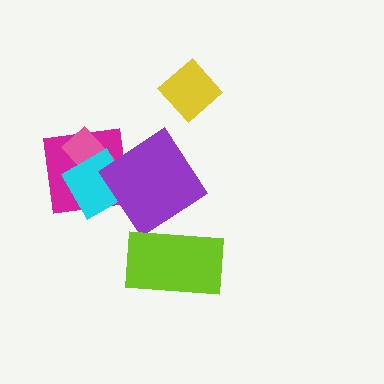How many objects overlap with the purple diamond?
2 objects overlap with the purple diamond.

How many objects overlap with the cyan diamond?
3 objects overlap with the cyan diamond.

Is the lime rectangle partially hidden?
No, no other shape covers it.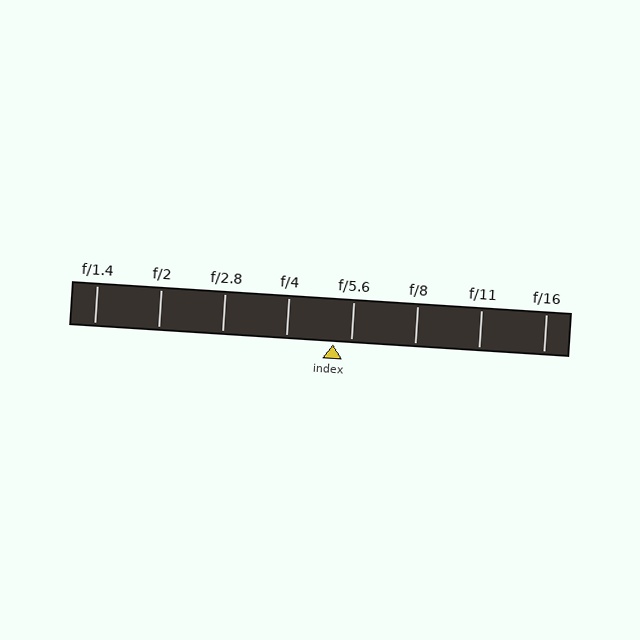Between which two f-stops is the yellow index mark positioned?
The index mark is between f/4 and f/5.6.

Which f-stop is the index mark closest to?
The index mark is closest to f/5.6.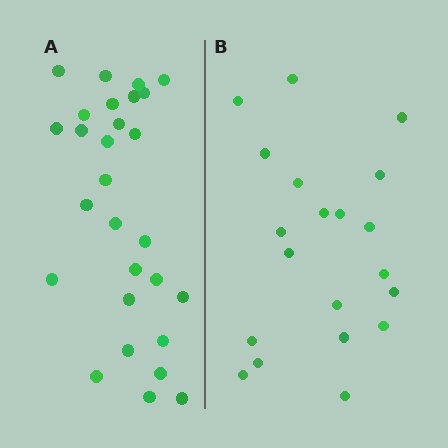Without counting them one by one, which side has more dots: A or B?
Region A (the left region) has more dots.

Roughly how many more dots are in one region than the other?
Region A has roughly 8 or so more dots than region B.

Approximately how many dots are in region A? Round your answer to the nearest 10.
About 30 dots. (The exact count is 28, which rounds to 30.)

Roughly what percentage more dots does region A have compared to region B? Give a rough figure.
About 40% more.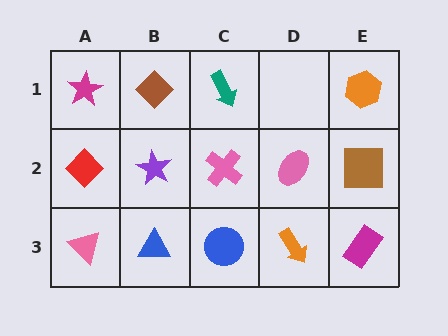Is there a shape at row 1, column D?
No, that cell is empty.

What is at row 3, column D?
An orange arrow.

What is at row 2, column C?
A pink cross.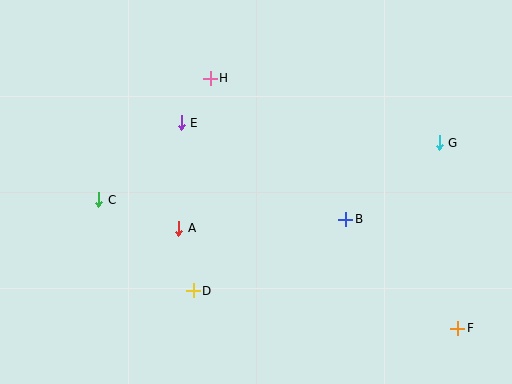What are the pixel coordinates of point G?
Point G is at (439, 143).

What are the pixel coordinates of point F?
Point F is at (458, 328).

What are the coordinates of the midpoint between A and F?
The midpoint between A and F is at (318, 278).